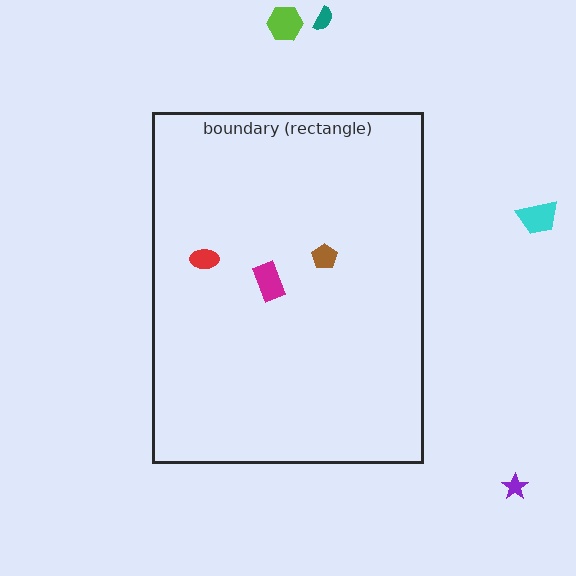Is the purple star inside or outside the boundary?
Outside.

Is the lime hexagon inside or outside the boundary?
Outside.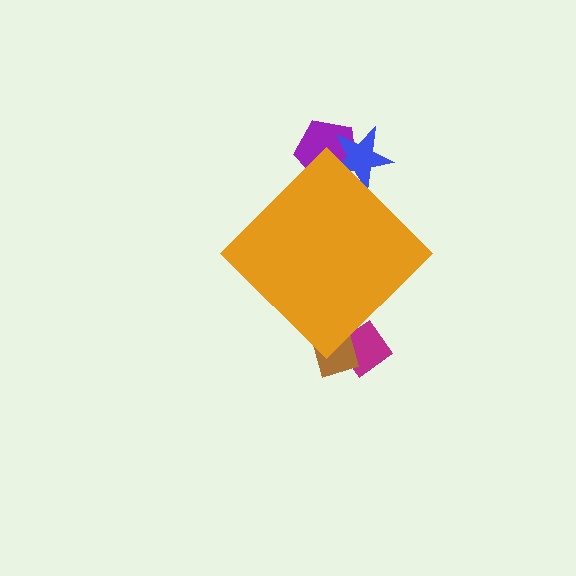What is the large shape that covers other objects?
An orange diamond.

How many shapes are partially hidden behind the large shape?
4 shapes are partially hidden.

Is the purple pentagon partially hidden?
Yes, the purple pentagon is partially hidden behind the orange diamond.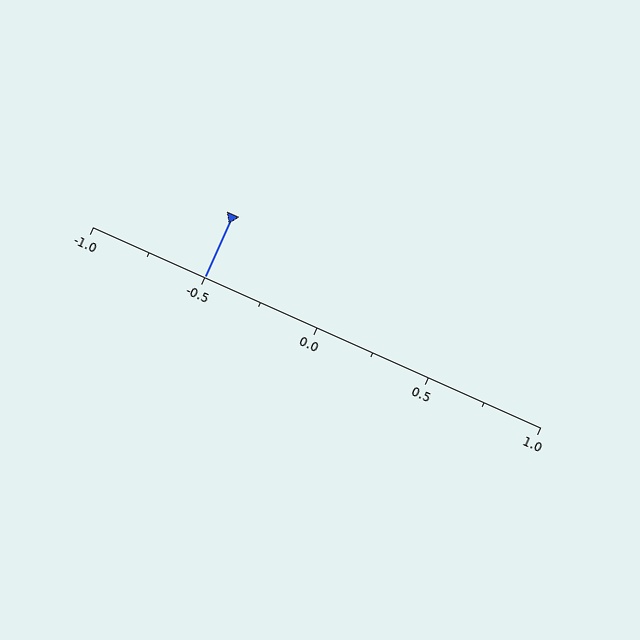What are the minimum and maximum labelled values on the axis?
The axis runs from -1.0 to 1.0.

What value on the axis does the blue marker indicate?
The marker indicates approximately -0.5.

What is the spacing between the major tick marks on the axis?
The major ticks are spaced 0.5 apart.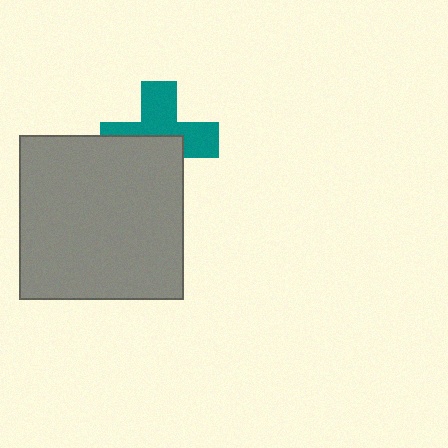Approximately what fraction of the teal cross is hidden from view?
Roughly 46% of the teal cross is hidden behind the gray square.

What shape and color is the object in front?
The object in front is a gray square.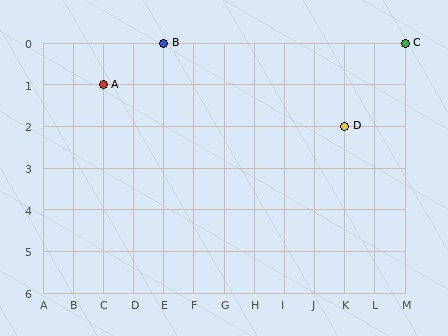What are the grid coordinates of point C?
Point C is at grid coordinates (M, 0).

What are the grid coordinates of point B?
Point B is at grid coordinates (E, 0).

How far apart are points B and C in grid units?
Points B and C are 8 columns apart.